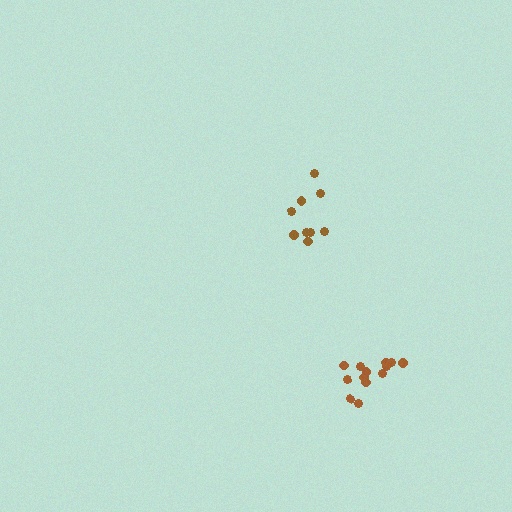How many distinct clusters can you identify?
There are 2 distinct clusters.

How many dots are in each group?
Group 1: 13 dots, Group 2: 9 dots (22 total).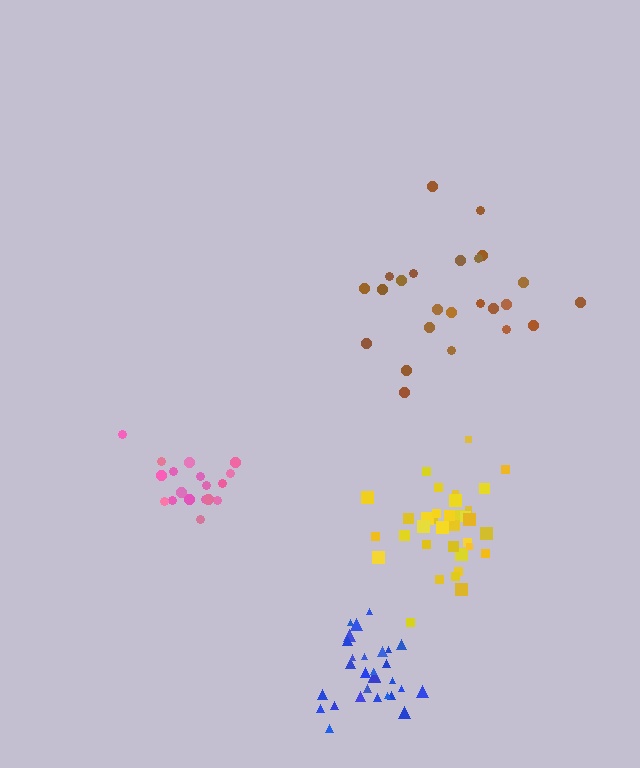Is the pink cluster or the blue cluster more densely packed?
Pink.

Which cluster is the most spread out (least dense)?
Brown.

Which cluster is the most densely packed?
Pink.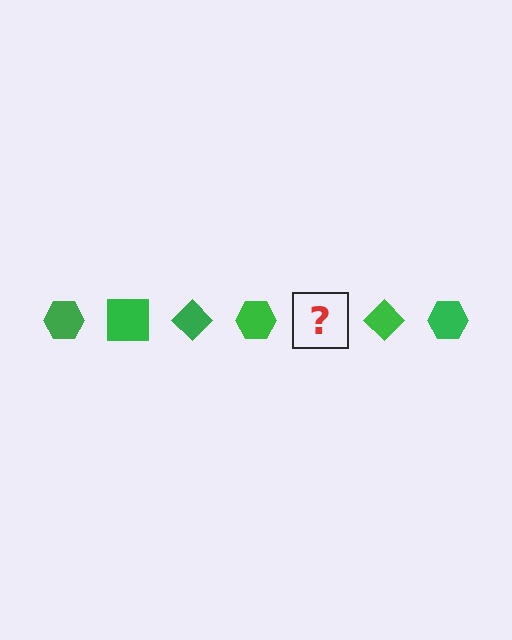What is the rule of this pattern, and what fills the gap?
The rule is that the pattern cycles through hexagon, square, diamond shapes in green. The gap should be filled with a green square.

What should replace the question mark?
The question mark should be replaced with a green square.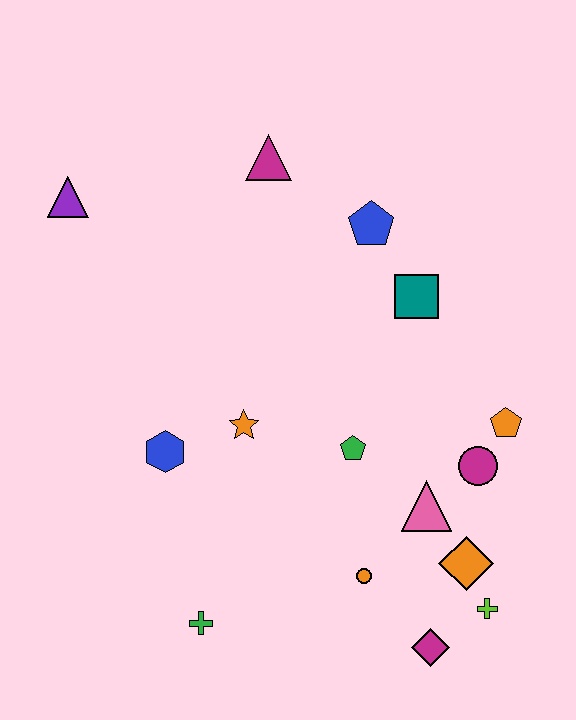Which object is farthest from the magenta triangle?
The magenta diamond is farthest from the magenta triangle.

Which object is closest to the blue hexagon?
The orange star is closest to the blue hexagon.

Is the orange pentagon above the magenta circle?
Yes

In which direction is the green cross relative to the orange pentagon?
The green cross is to the left of the orange pentagon.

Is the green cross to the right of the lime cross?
No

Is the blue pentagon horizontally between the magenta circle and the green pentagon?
Yes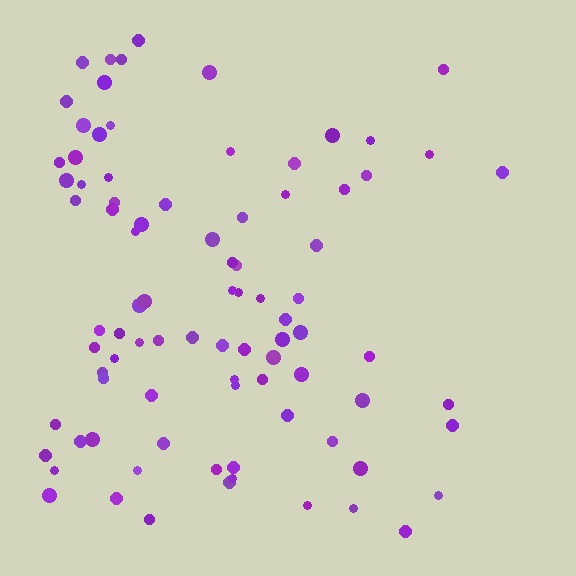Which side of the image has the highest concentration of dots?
The left.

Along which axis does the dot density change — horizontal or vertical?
Horizontal.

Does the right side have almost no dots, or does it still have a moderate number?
Still a moderate number, just noticeably fewer than the left.